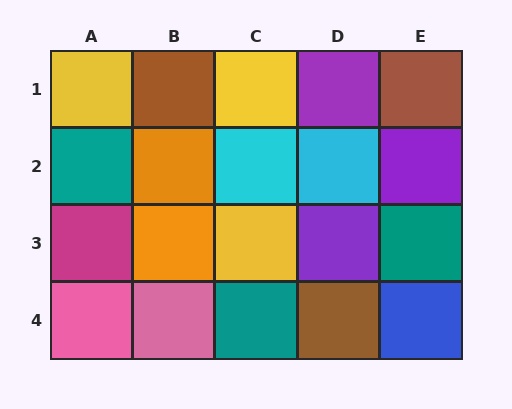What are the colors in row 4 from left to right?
Pink, pink, teal, brown, blue.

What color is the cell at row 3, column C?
Yellow.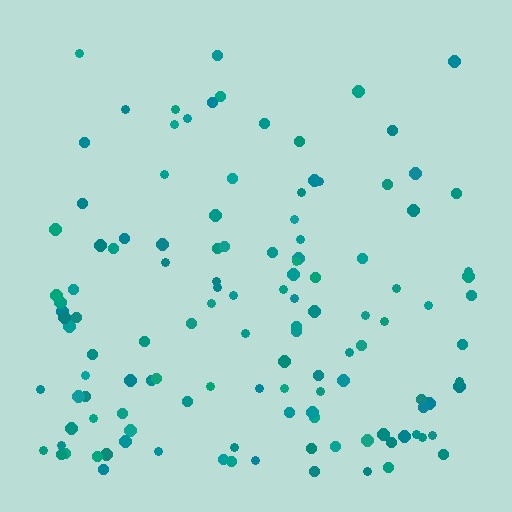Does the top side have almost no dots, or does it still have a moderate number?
Still a moderate number, just noticeably fewer than the bottom.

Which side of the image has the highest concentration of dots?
The bottom.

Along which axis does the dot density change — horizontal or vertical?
Vertical.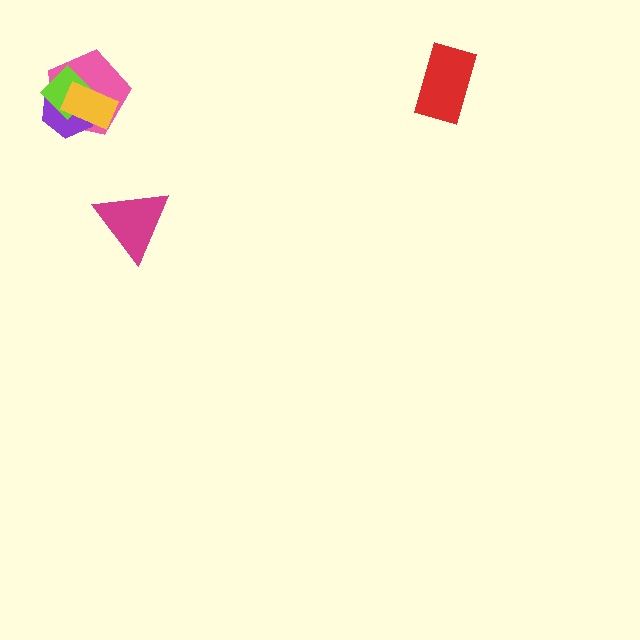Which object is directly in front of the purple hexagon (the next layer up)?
The lime diamond is directly in front of the purple hexagon.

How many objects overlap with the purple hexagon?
3 objects overlap with the purple hexagon.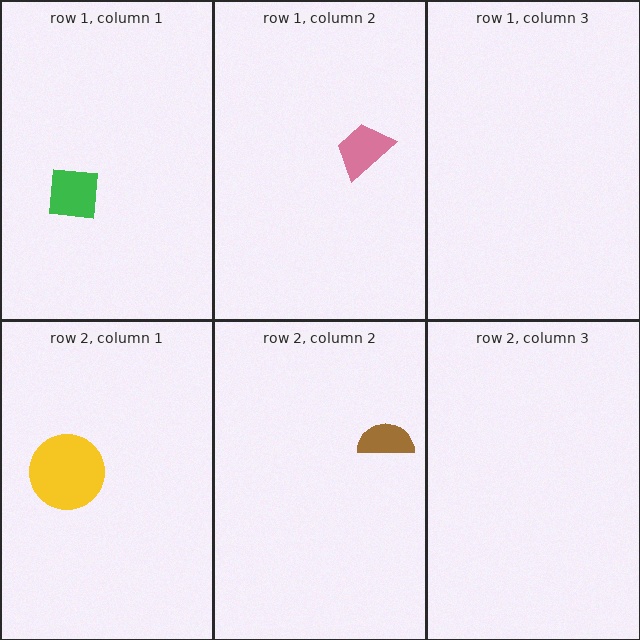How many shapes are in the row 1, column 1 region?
1.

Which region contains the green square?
The row 1, column 1 region.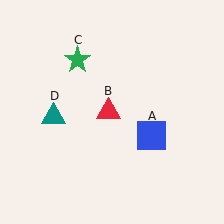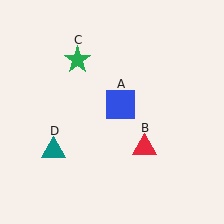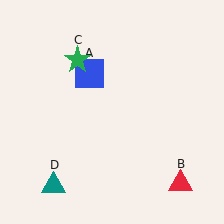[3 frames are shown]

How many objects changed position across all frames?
3 objects changed position: blue square (object A), red triangle (object B), teal triangle (object D).